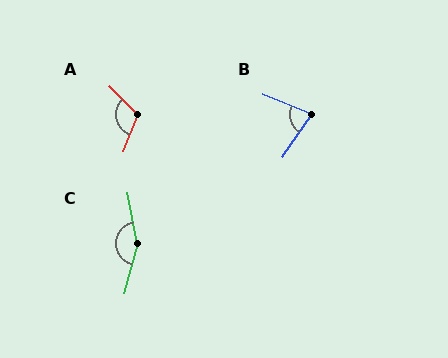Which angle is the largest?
C, at approximately 154 degrees.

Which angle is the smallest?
B, at approximately 77 degrees.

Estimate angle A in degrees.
Approximately 113 degrees.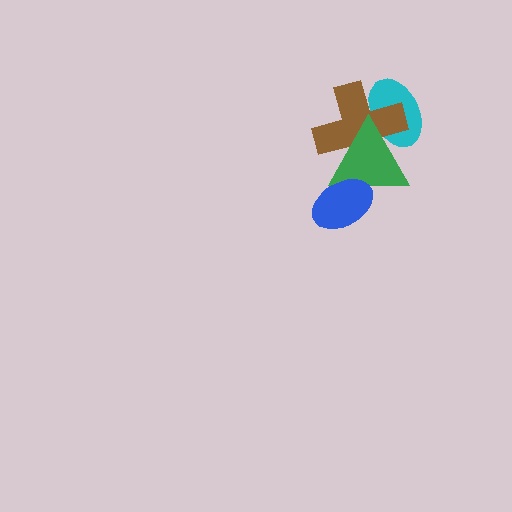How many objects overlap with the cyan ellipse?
2 objects overlap with the cyan ellipse.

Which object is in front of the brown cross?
The green triangle is in front of the brown cross.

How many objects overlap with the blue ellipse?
1 object overlaps with the blue ellipse.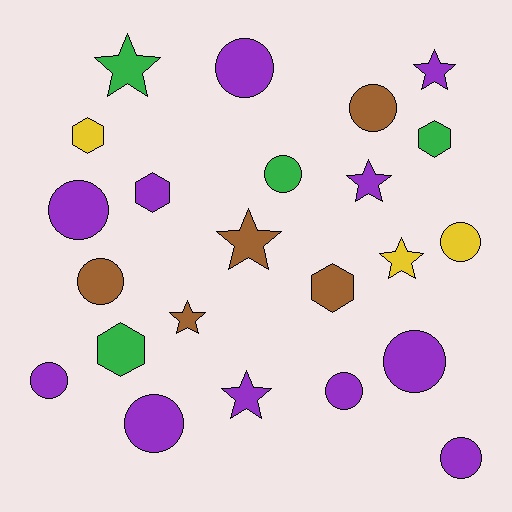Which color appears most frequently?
Purple, with 11 objects.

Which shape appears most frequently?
Circle, with 11 objects.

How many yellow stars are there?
There is 1 yellow star.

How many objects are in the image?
There are 23 objects.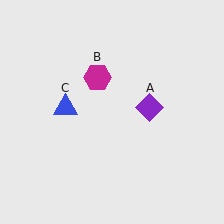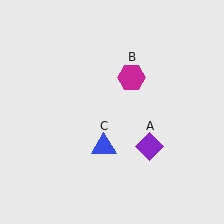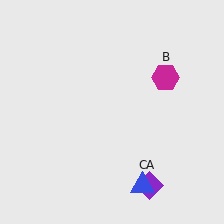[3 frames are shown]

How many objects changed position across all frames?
3 objects changed position: purple diamond (object A), magenta hexagon (object B), blue triangle (object C).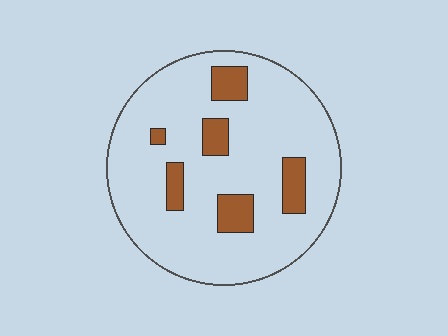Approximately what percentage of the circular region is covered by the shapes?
Approximately 15%.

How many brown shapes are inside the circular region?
6.